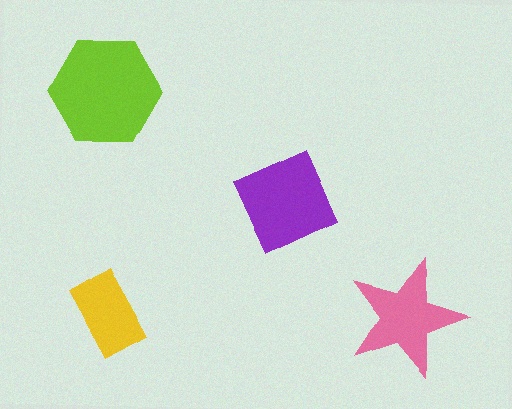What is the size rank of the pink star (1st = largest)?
3rd.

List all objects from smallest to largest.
The yellow rectangle, the pink star, the purple diamond, the lime hexagon.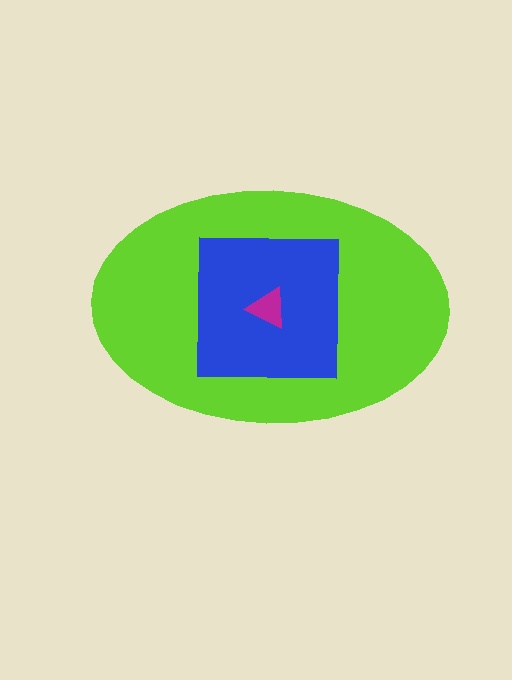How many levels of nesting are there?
3.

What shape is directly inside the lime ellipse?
The blue square.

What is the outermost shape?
The lime ellipse.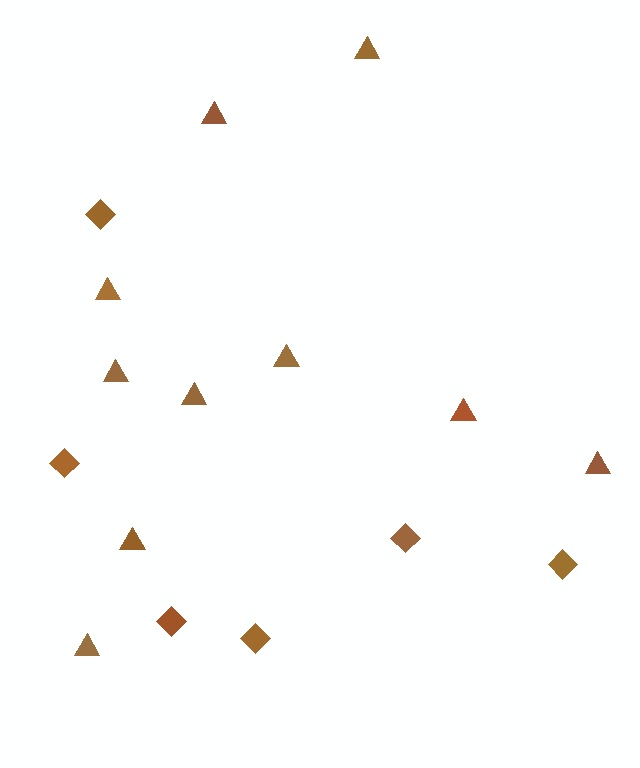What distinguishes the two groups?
There are 2 groups: one group of diamonds (6) and one group of triangles (10).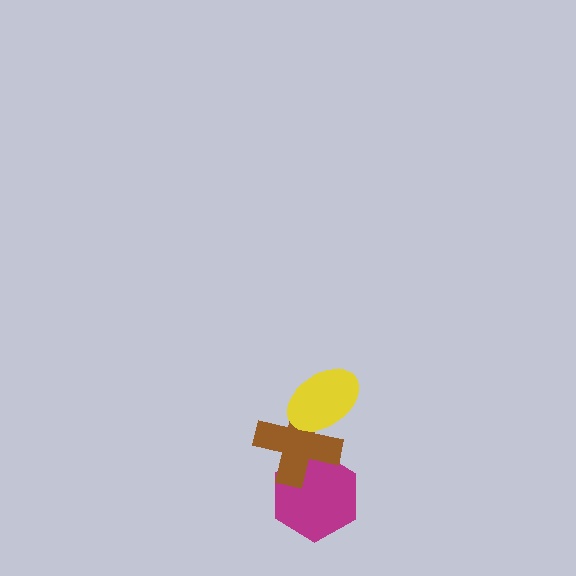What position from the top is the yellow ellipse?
The yellow ellipse is 1st from the top.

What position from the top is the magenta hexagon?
The magenta hexagon is 3rd from the top.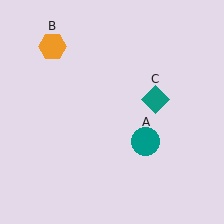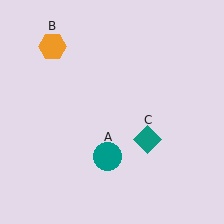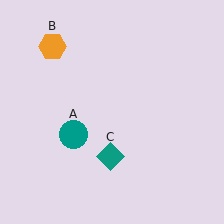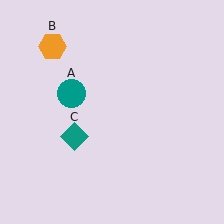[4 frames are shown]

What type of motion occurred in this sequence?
The teal circle (object A), teal diamond (object C) rotated clockwise around the center of the scene.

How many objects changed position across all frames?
2 objects changed position: teal circle (object A), teal diamond (object C).